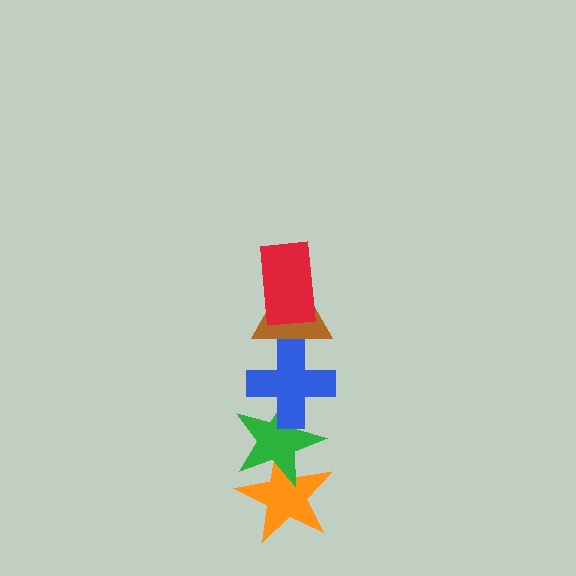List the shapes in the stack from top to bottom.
From top to bottom: the red rectangle, the brown triangle, the blue cross, the green star, the orange star.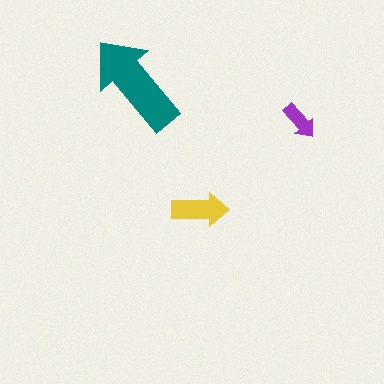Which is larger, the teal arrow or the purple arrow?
The teal one.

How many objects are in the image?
There are 3 objects in the image.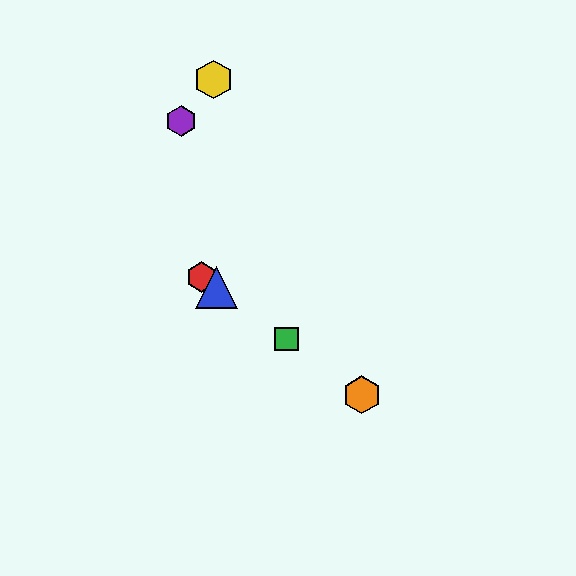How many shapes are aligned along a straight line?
4 shapes (the red hexagon, the blue triangle, the green square, the orange hexagon) are aligned along a straight line.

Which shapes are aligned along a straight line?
The red hexagon, the blue triangle, the green square, the orange hexagon are aligned along a straight line.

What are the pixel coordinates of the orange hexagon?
The orange hexagon is at (362, 395).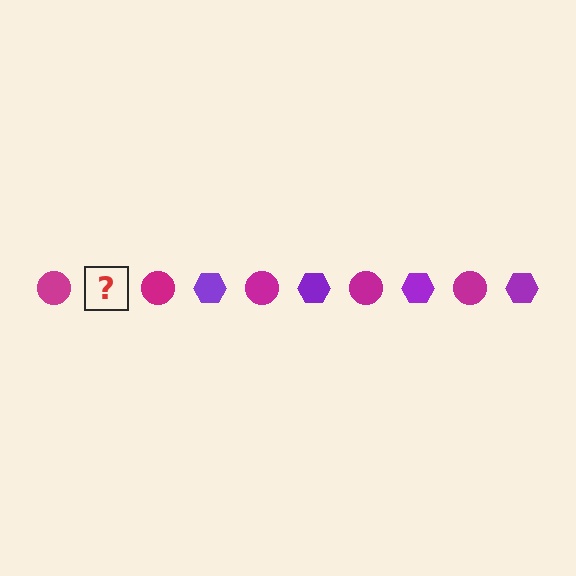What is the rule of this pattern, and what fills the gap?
The rule is that the pattern alternates between magenta circle and purple hexagon. The gap should be filled with a purple hexagon.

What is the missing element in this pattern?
The missing element is a purple hexagon.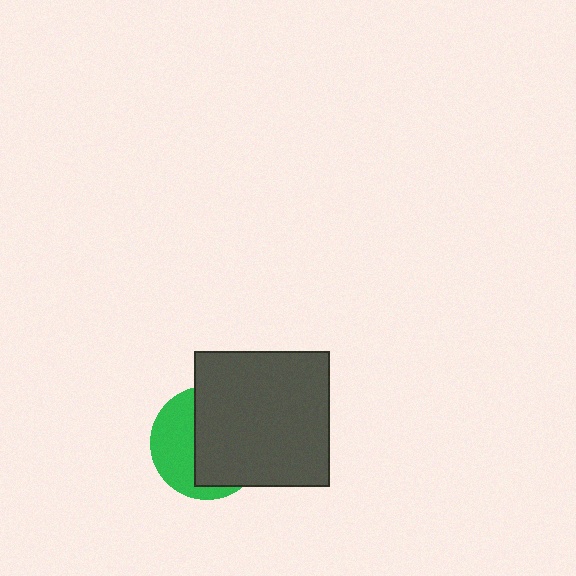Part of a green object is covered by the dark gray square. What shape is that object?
It is a circle.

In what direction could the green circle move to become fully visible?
The green circle could move left. That would shift it out from behind the dark gray square entirely.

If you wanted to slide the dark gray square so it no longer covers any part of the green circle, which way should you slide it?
Slide it right — that is the most direct way to separate the two shapes.